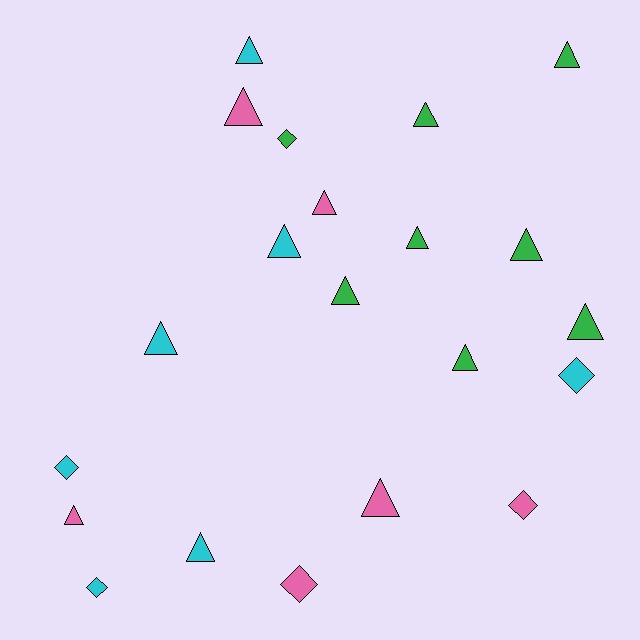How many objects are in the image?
There are 21 objects.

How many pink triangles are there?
There are 4 pink triangles.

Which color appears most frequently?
Green, with 8 objects.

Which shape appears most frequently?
Triangle, with 15 objects.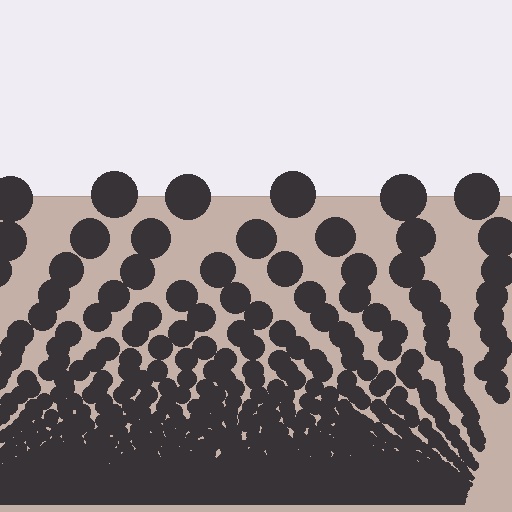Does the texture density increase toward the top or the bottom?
Density increases toward the bottom.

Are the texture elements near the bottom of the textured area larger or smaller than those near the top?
Smaller. The gradient is inverted — elements near the bottom are smaller and denser.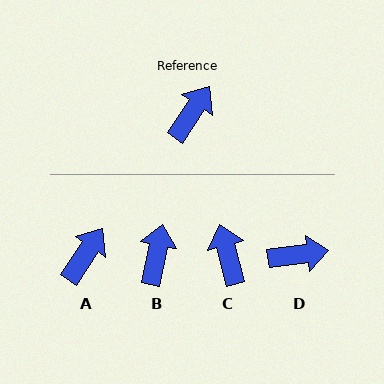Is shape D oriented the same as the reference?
No, it is off by about 49 degrees.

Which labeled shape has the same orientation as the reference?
A.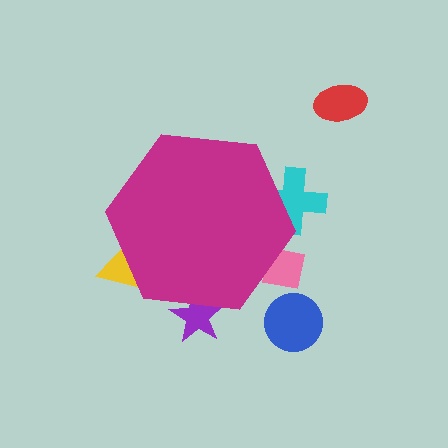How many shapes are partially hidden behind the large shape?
4 shapes are partially hidden.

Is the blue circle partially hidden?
No, the blue circle is fully visible.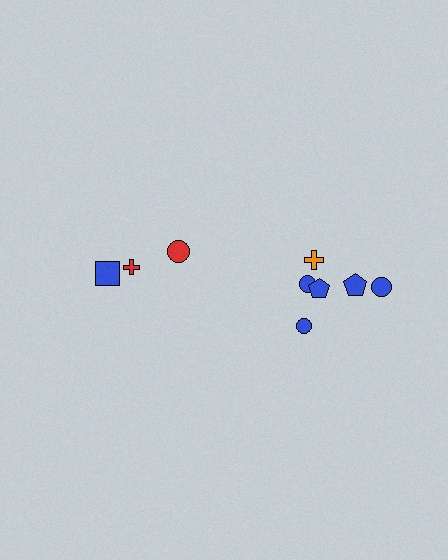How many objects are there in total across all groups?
There are 9 objects.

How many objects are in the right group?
There are 6 objects.